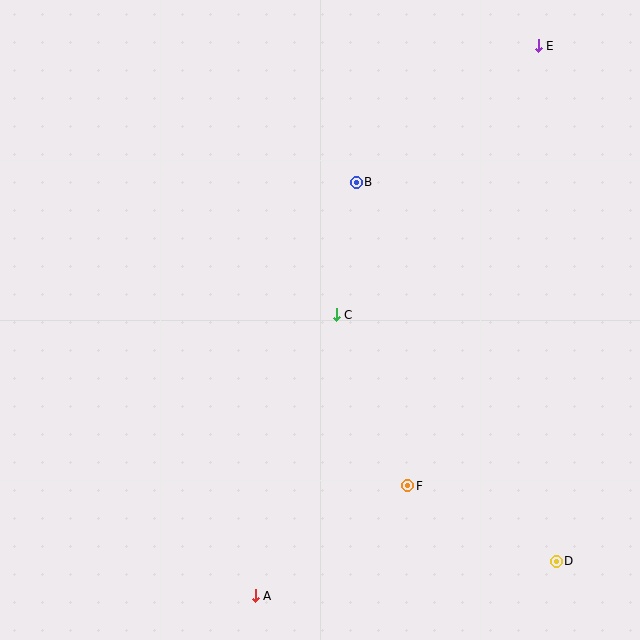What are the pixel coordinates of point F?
Point F is at (408, 486).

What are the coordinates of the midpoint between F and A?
The midpoint between F and A is at (331, 541).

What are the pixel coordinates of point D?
Point D is at (556, 561).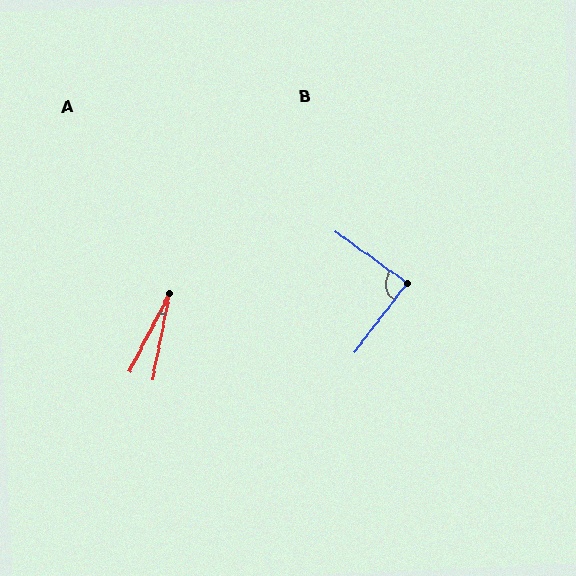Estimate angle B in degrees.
Approximately 88 degrees.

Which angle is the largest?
B, at approximately 88 degrees.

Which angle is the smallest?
A, at approximately 16 degrees.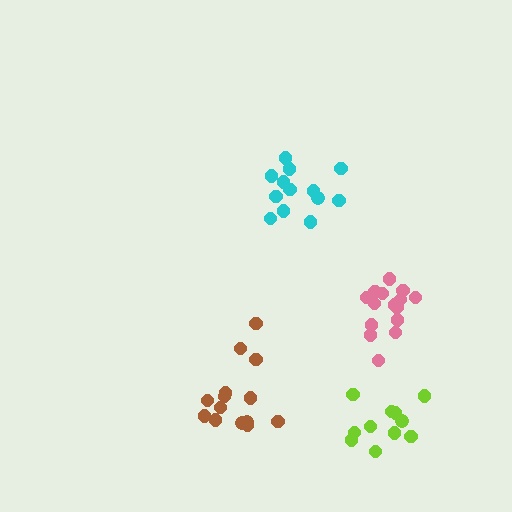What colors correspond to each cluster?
The clusters are colored: cyan, pink, brown, lime.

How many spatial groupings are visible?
There are 4 spatial groupings.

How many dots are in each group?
Group 1: 13 dots, Group 2: 15 dots, Group 3: 14 dots, Group 4: 11 dots (53 total).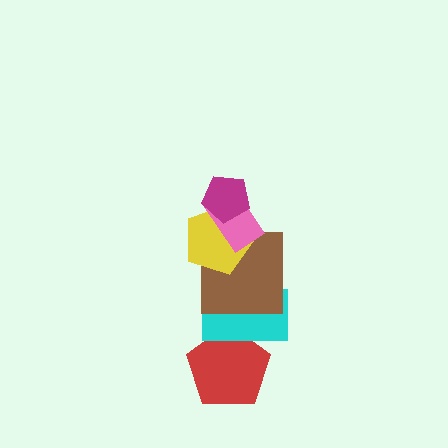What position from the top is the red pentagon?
The red pentagon is 6th from the top.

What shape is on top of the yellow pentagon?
The pink rectangle is on top of the yellow pentagon.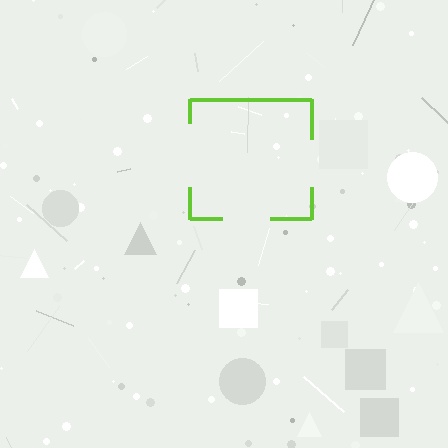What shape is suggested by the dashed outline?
The dashed outline suggests a square.